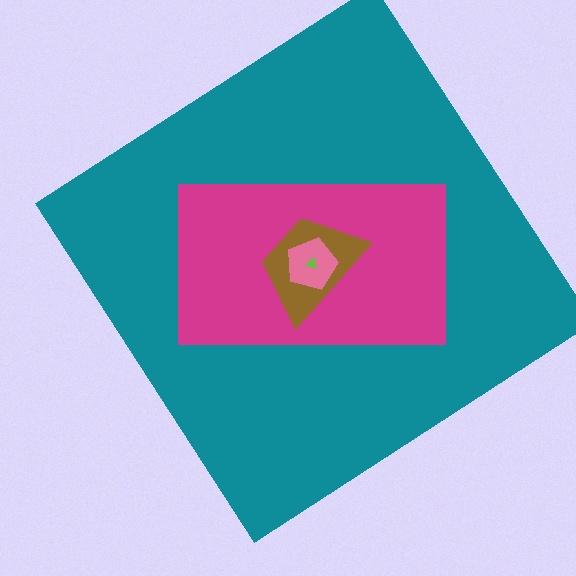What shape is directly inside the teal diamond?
The magenta rectangle.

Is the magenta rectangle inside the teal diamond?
Yes.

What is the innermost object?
The lime triangle.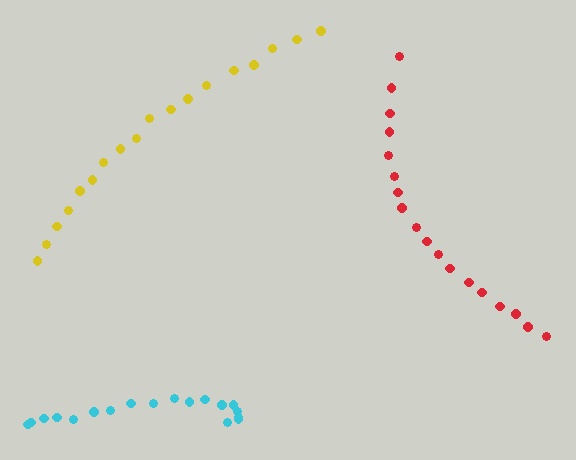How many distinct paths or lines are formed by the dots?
There are 3 distinct paths.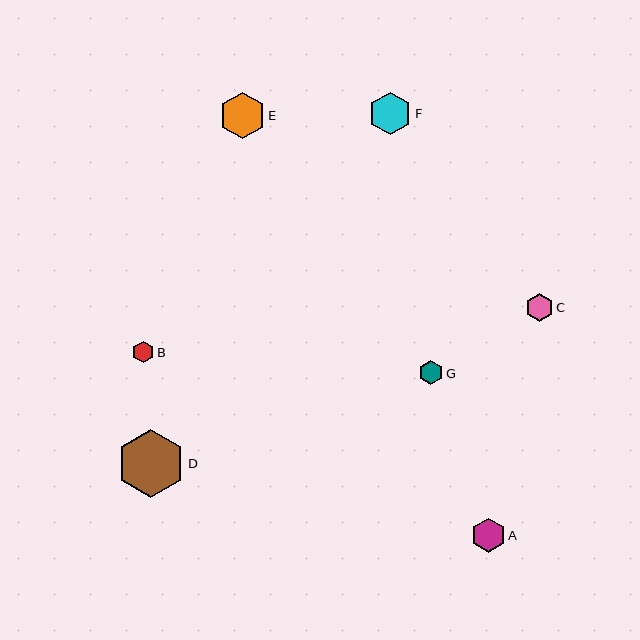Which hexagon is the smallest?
Hexagon B is the smallest with a size of approximately 22 pixels.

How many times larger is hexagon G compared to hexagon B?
Hexagon G is approximately 1.1 times the size of hexagon B.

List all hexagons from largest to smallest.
From largest to smallest: D, E, F, A, C, G, B.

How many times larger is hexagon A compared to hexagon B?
Hexagon A is approximately 1.6 times the size of hexagon B.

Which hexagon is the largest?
Hexagon D is the largest with a size of approximately 68 pixels.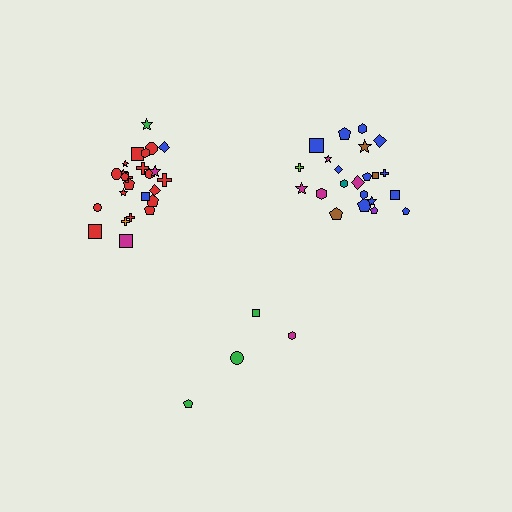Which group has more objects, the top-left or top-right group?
The top-left group.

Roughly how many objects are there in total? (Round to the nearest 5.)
Roughly 50 objects in total.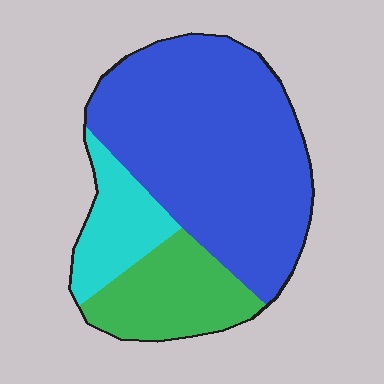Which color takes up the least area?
Cyan, at roughly 15%.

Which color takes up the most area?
Blue, at roughly 65%.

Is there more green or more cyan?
Green.